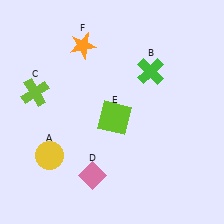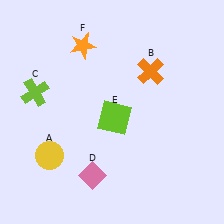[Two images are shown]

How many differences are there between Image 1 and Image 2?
There is 1 difference between the two images.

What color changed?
The cross (B) changed from green in Image 1 to orange in Image 2.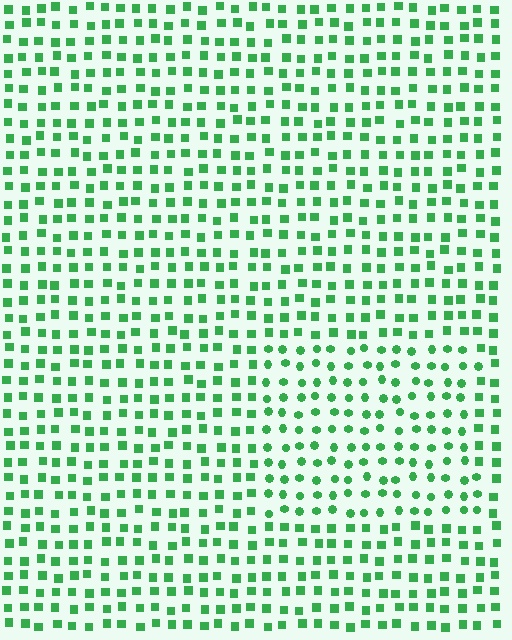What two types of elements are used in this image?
The image uses circles inside the rectangle region and squares outside it.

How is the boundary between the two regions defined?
The boundary is defined by a change in element shape: circles inside vs. squares outside. All elements share the same color and spacing.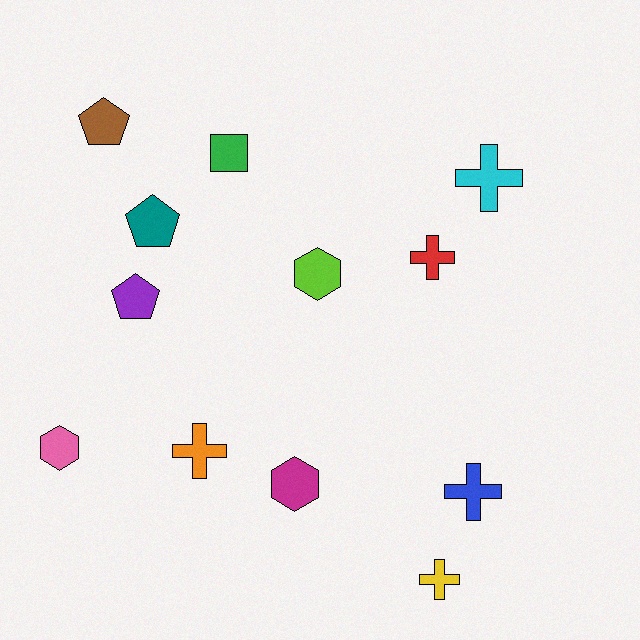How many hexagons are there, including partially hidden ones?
There are 3 hexagons.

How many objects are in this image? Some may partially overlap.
There are 12 objects.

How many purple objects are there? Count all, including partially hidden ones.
There is 1 purple object.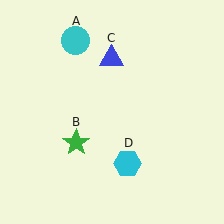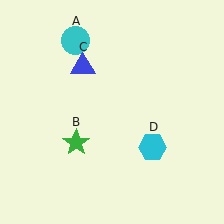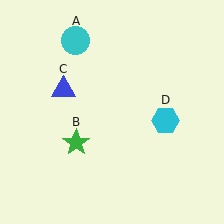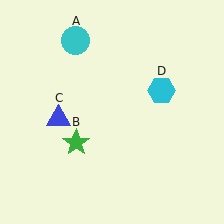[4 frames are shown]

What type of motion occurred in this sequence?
The blue triangle (object C), cyan hexagon (object D) rotated counterclockwise around the center of the scene.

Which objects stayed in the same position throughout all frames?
Cyan circle (object A) and green star (object B) remained stationary.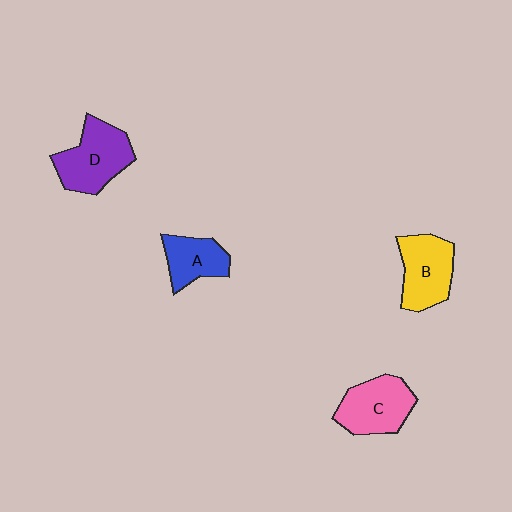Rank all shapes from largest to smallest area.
From largest to smallest: D (purple), C (pink), B (yellow), A (blue).